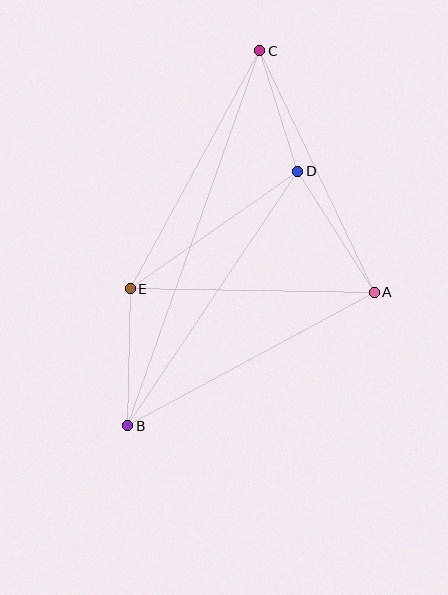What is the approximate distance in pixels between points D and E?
The distance between D and E is approximately 204 pixels.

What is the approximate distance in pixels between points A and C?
The distance between A and C is approximately 267 pixels.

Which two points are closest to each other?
Points C and D are closest to each other.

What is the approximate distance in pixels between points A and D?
The distance between A and D is approximately 143 pixels.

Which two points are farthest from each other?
Points B and C are farthest from each other.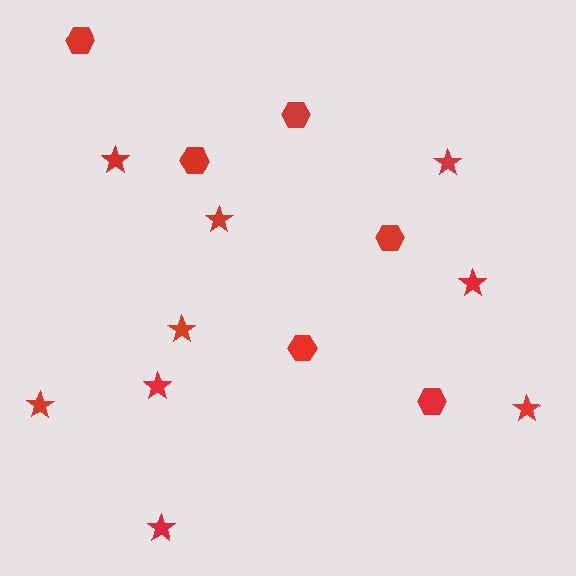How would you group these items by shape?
There are 2 groups: one group of hexagons (6) and one group of stars (9).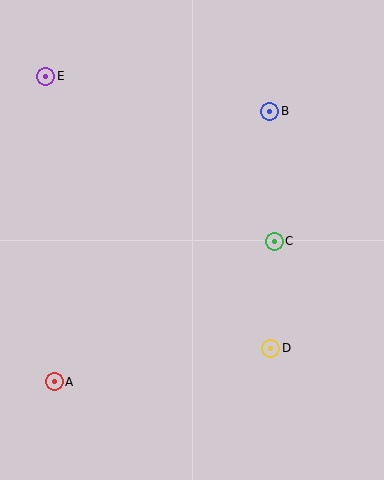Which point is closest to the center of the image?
Point C at (274, 241) is closest to the center.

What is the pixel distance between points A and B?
The distance between A and B is 346 pixels.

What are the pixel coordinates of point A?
Point A is at (54, 382).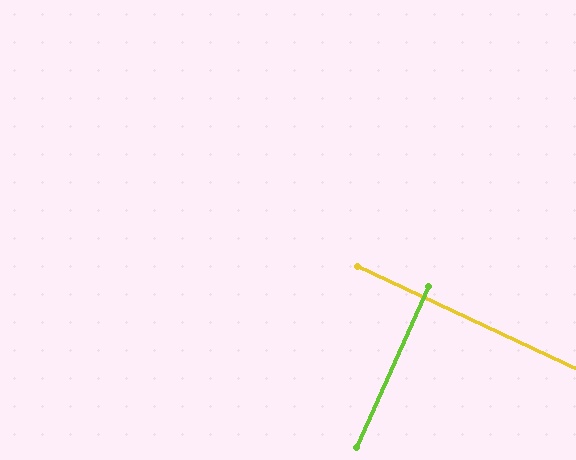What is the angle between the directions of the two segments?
Approximately 89 degrees.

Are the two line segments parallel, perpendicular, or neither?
Perpendicular — they meet at approximately 89°.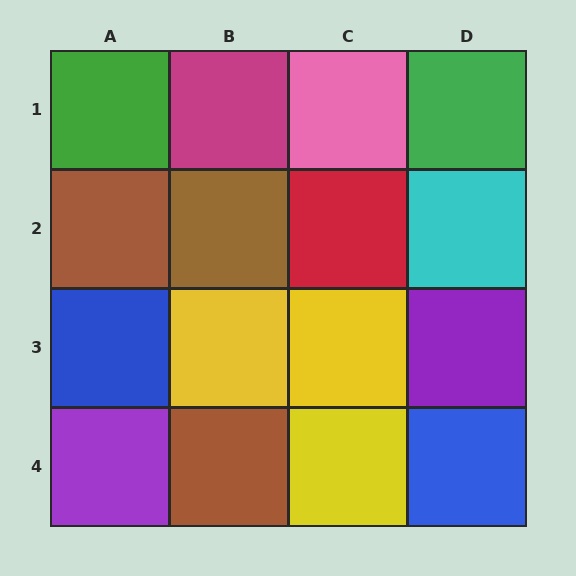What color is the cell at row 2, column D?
Cyan.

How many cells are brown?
3 cells are brown.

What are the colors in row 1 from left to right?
Green, magenta, pink, green.